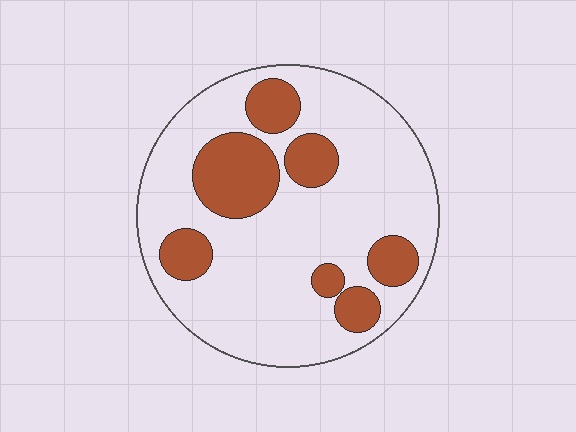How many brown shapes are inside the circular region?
7.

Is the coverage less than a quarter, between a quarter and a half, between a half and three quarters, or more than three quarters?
Less than a quarter.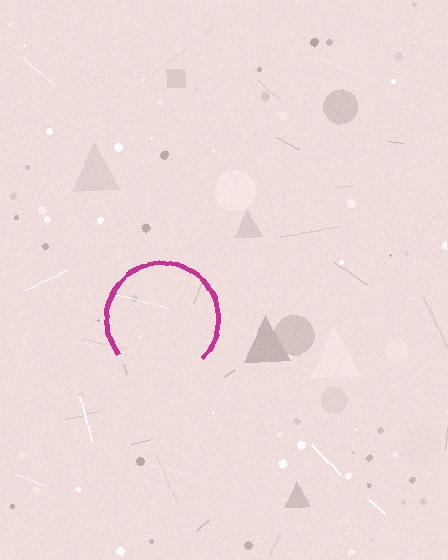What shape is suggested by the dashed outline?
The dashed outline suggests a circle.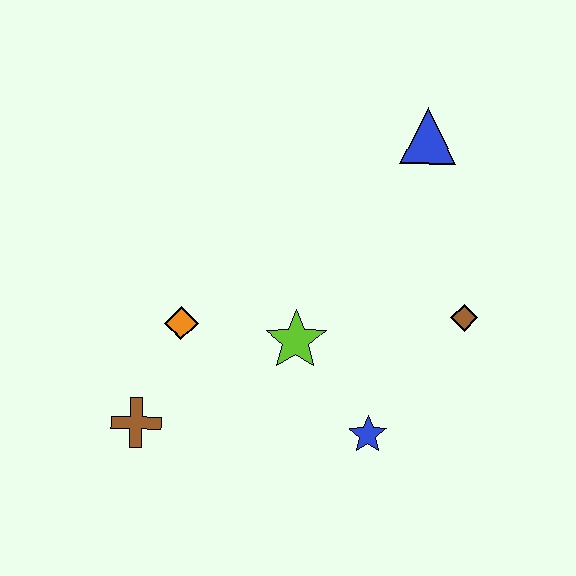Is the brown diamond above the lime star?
Yes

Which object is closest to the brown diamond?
The blue star is closest to the brown diamond.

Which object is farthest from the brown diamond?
The brown cross is farthest from the brown diamond.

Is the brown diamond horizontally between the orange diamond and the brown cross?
No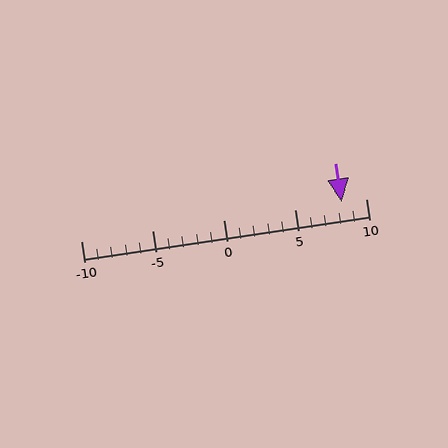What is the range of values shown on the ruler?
The ruler shows values from -10 to 10.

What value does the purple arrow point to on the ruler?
The purple arrow points to approximately 8.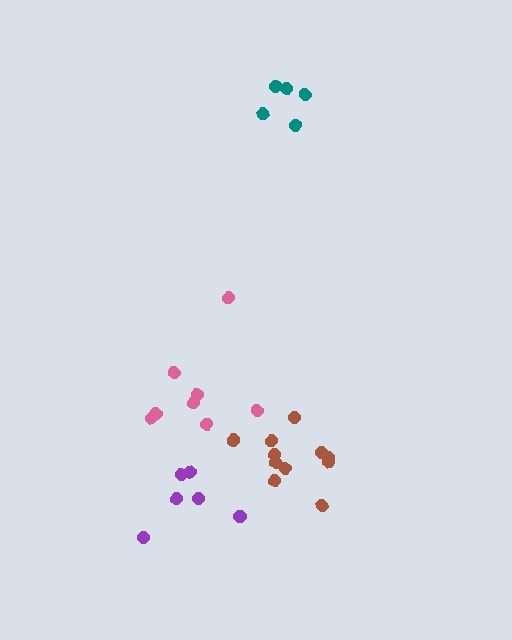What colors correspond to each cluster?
The clusters are colored: brown, pink, purple, teal.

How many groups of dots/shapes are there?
There are 4 groups.